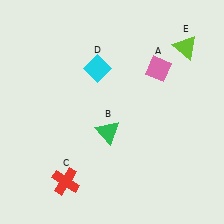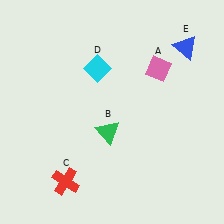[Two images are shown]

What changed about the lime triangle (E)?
In Image 1, E is lime. In Image 2, it changed to blue.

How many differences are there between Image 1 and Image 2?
There is 1 difference between the two images.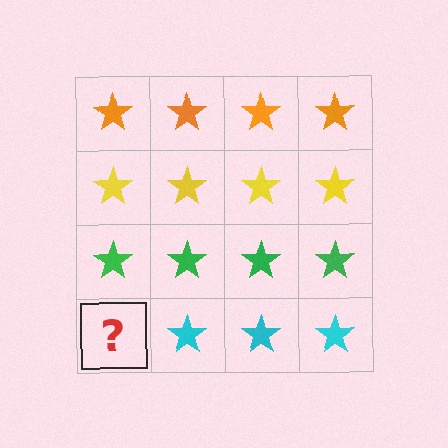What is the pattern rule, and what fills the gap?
The rule is that each row has a consistent color. The gap should be filled with a cyan star.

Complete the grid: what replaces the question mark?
The question mark should be replaced with a cyan star.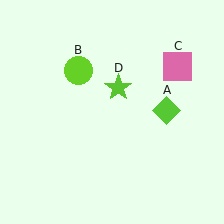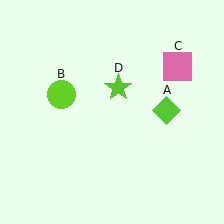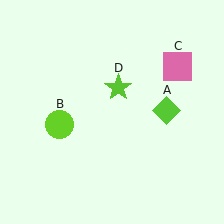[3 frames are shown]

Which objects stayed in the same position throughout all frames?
Lime diamond (object A) and pink square (object C) and lime star (object D) remained stationary.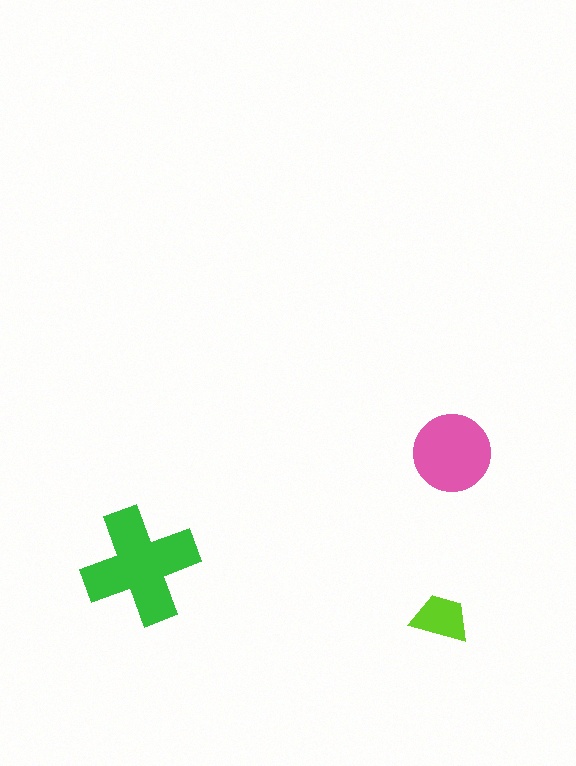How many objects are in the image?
There are 3 objects in the image.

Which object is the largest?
The green cross.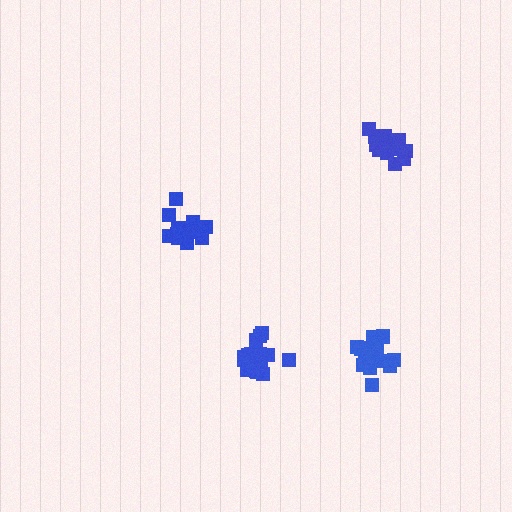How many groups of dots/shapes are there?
There are 4 groups.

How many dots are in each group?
Group 1: 18 dots, Group 2: 14 dots, Group 3: 17 dots, Group 4: 17 dots (66 total).